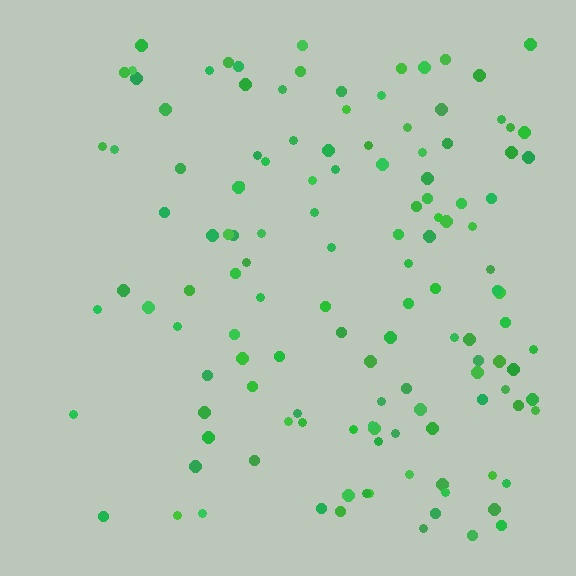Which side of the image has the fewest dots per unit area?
The left.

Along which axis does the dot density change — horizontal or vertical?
Horizontal.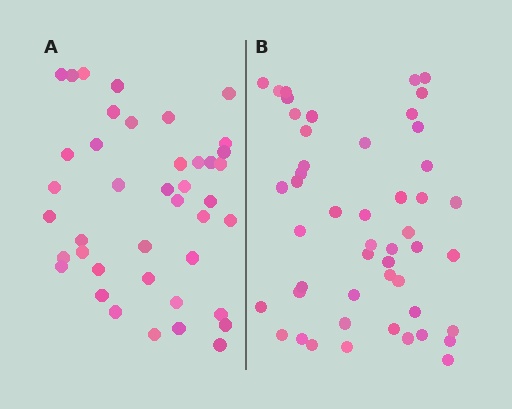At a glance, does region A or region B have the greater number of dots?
Region B (the right region) has more dots.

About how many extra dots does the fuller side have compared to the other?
Region B has roughly 8 or so more dots than region A.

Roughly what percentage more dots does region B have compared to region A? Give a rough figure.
About 20% more.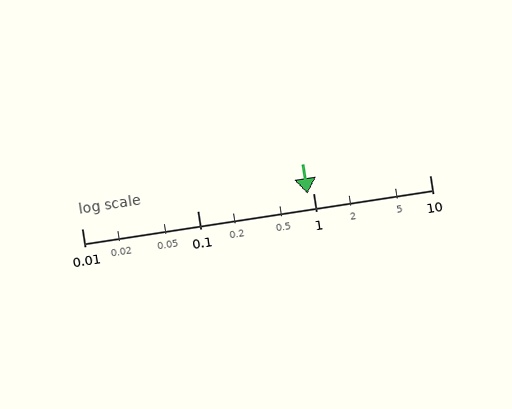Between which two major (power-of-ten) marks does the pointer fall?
The pointer is between 0.1 and 1.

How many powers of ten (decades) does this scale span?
The scale spans 3 decades, from 0.01 to 10.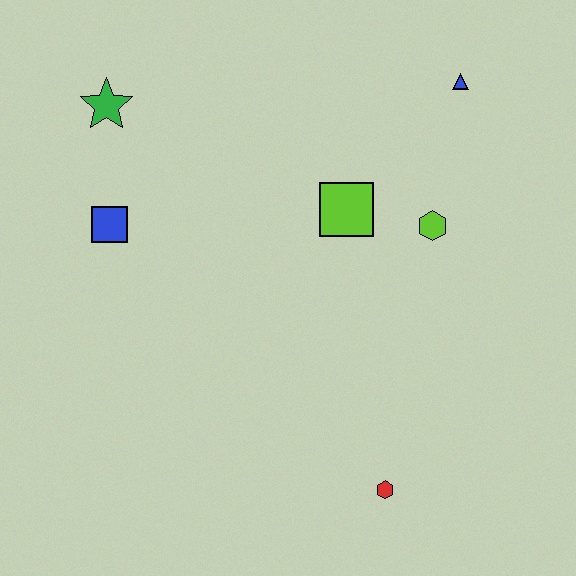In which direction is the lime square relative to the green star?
The lime square is to the right of the green star.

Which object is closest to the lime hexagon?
The lime square is closest to the lime hexagon.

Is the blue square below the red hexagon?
No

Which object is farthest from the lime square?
The red hexagon is farthest from the lime square.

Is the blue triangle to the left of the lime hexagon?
No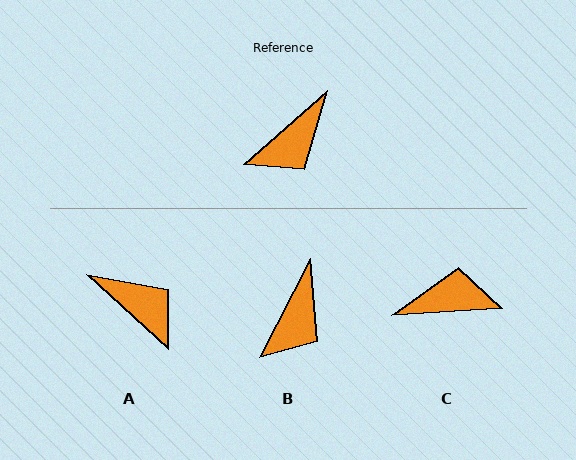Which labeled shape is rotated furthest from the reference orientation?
C, about 142 degrees away.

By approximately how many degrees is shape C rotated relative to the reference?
Approximately 142 degrees counter-clockwise.